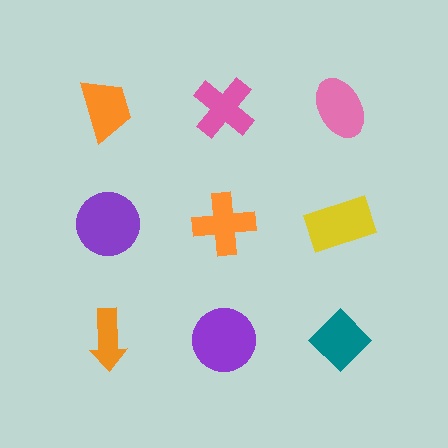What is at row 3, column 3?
A teal diamond.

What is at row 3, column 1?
An orange arrow.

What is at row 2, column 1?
A purple circle.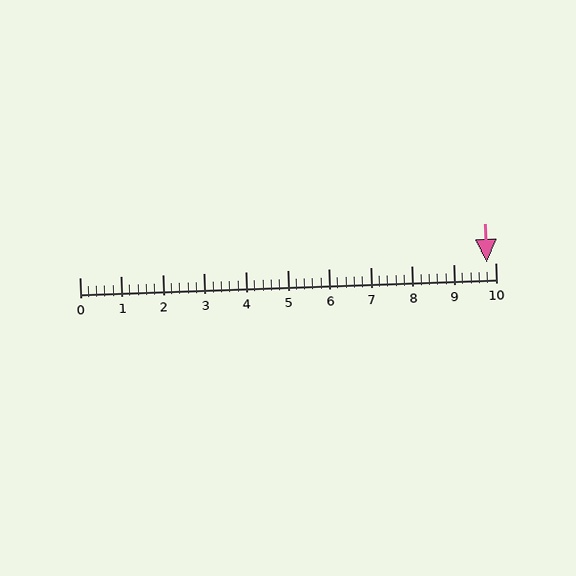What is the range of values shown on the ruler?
The ruler shows values from 0 to 10.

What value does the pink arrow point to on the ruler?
The pink arrow points to approximately 9.8.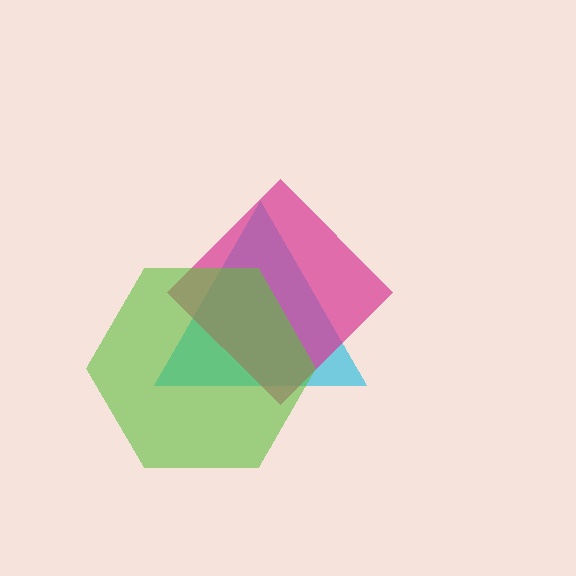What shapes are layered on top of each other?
The layered shapes are: a cyan triangle, a magenta diamond, a lime hexagon.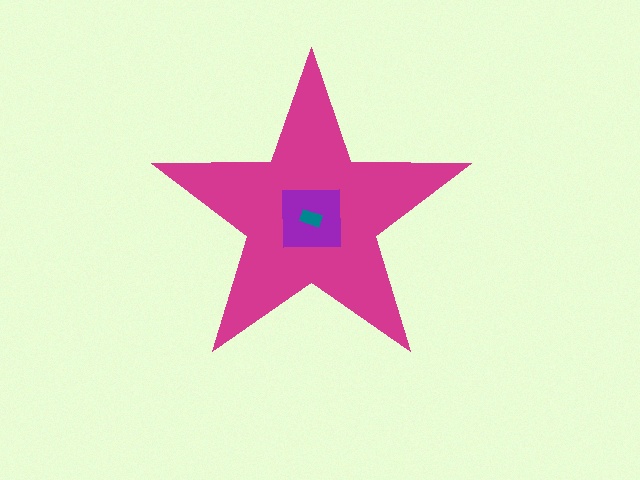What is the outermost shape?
The magenta star.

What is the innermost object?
The teal rectangle.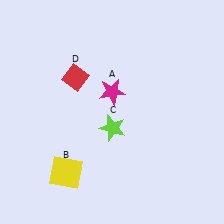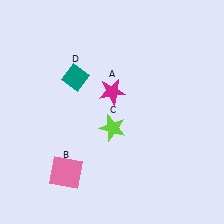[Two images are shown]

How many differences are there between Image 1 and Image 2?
There are 2 differences between the two images.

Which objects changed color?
B changed from yellow to pink. D changed from red to teal.